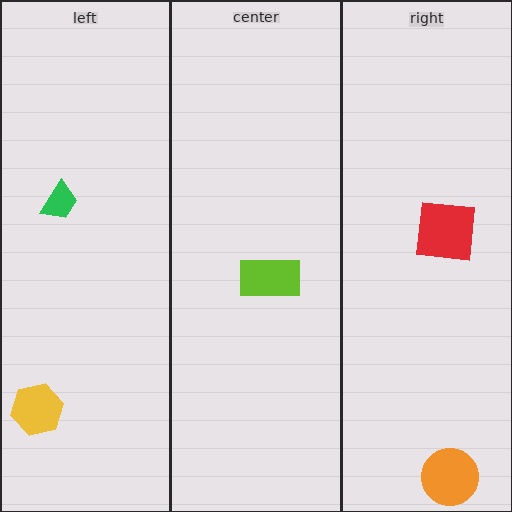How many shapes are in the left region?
2.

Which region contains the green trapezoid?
The left region.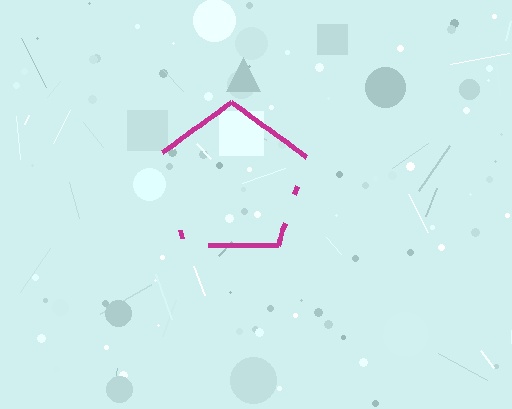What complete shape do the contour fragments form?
The contour fragments form a pentagon.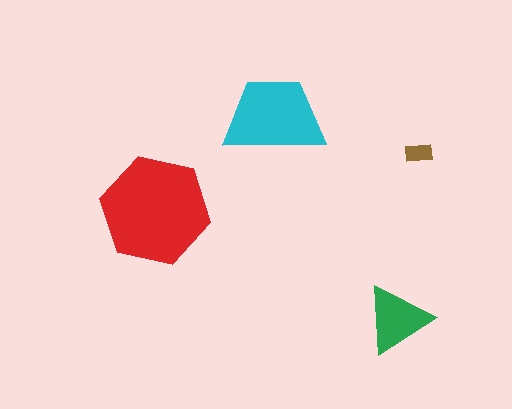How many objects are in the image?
There are 4 objects in the image.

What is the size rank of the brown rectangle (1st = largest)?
4th.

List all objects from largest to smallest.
The red hexagon, the cyan trapezoid, the green triangle, the brown rectangle.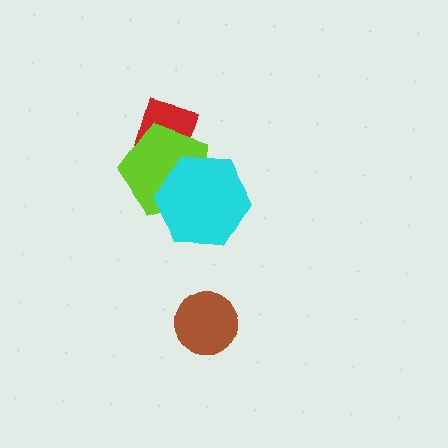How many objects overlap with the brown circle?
0 objects overlap with the brown circle.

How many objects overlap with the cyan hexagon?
1 object overlaps with the cyan hexagon.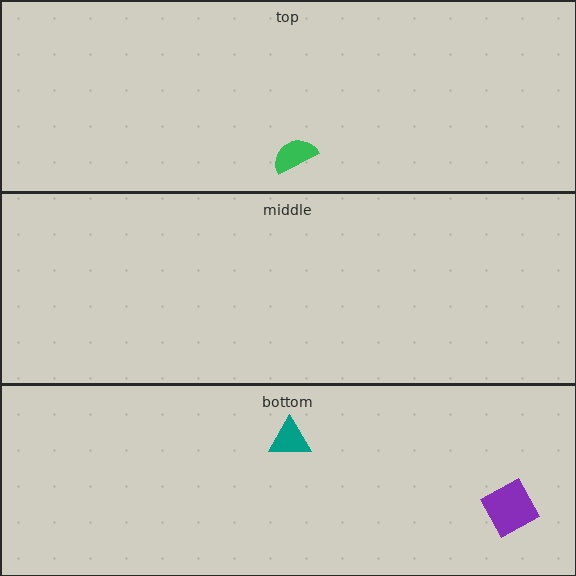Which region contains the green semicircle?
The top region.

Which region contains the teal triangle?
The bottom region.